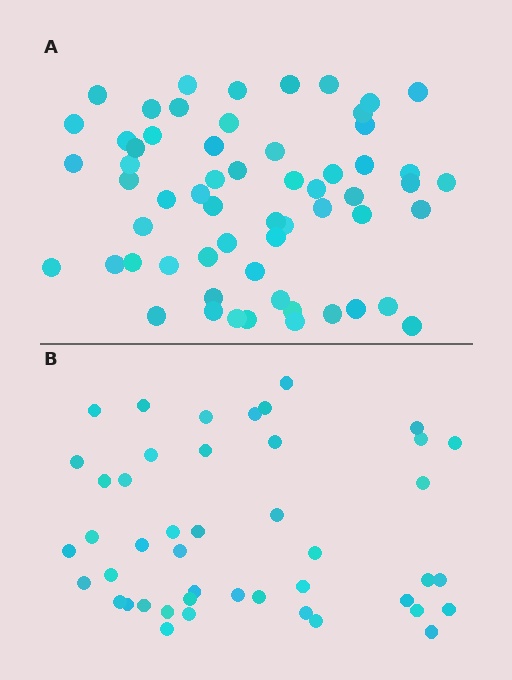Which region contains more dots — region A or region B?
Region A (the top region) has more dots.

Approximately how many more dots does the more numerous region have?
Region A has approximately 15 more dots than region B.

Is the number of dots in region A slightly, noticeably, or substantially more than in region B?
Region A has noticeably more, but not dramatically so. The ratio is roughly 1.3 to 1.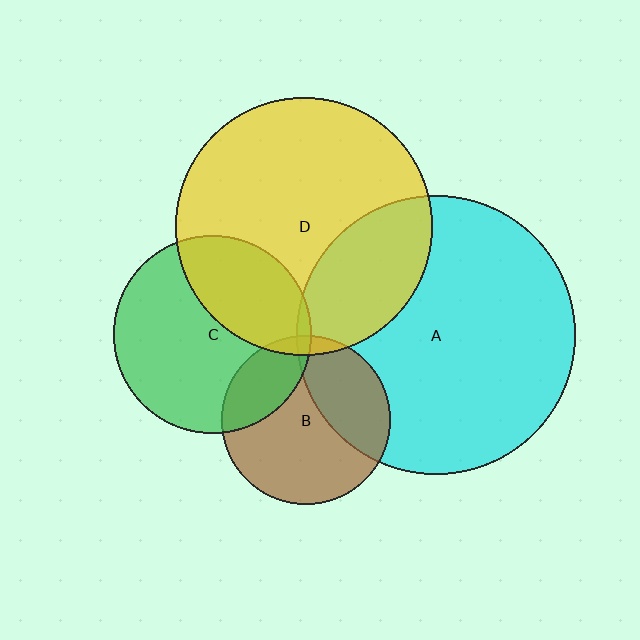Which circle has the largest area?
Circle A (cyan).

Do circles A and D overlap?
Yes.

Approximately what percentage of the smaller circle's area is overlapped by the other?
Approximately 25%.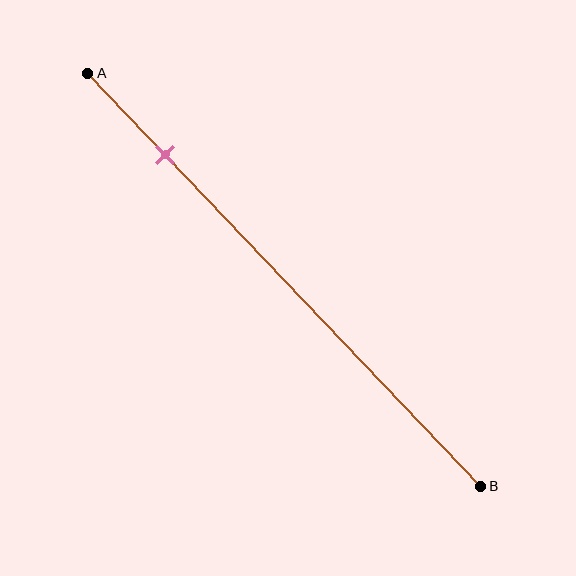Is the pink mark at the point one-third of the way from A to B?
No, the mark is at about 20% from A, not at the 33% one-third point.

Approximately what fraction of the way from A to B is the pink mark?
The pink mark is approximately 20% of the way from A to B.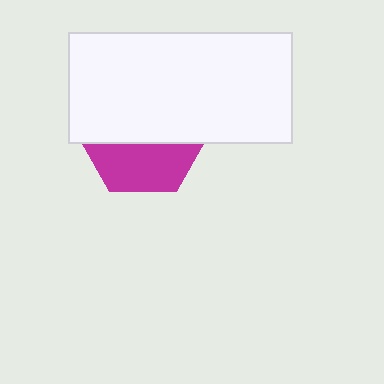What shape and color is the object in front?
The object in front is a white rectangle.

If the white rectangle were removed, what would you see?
You would see the complete magenta hexagon.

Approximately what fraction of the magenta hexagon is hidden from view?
Roughly 61% of the magenta hexagon is hidden behind the white rectangle.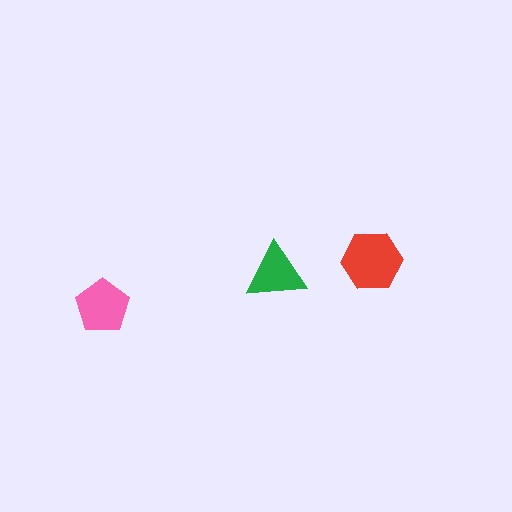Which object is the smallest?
The green triangle.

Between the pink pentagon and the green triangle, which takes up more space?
The pink pentagon.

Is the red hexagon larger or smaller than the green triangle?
Larger.